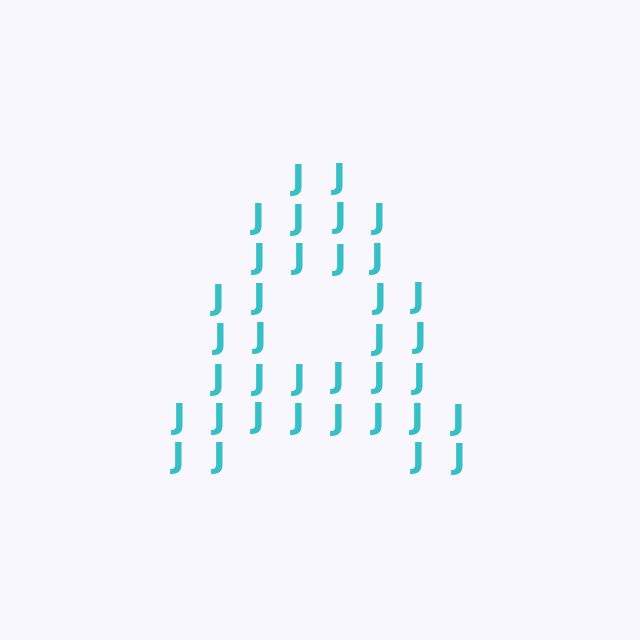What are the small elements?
The small elements are letter J's.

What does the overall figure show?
The overall figure shows the letter A.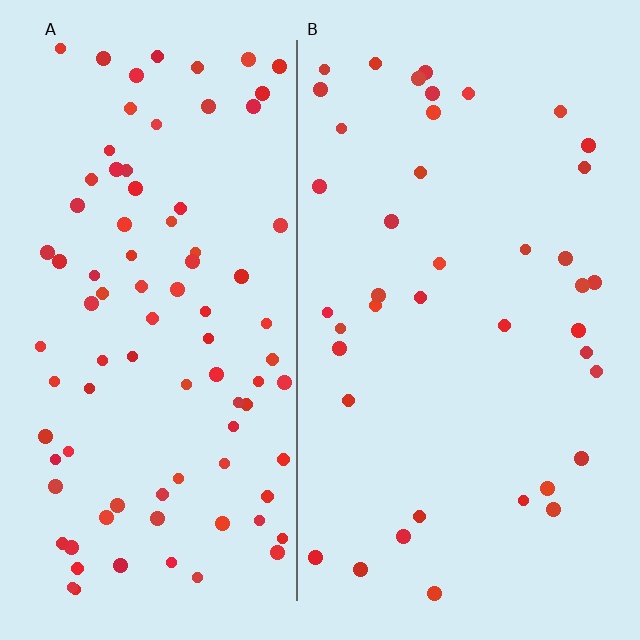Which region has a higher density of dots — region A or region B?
A (the left).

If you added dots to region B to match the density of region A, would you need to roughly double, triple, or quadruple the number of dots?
Approximately double.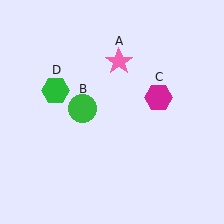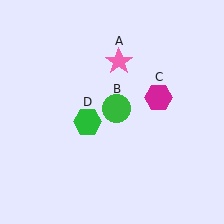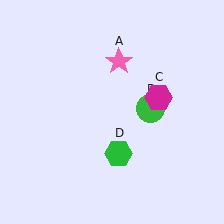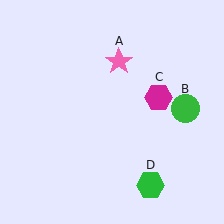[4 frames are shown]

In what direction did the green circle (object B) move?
The green circle (object B) moved right.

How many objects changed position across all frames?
2 objects changed position: green circle (object B), green hexagon (object D).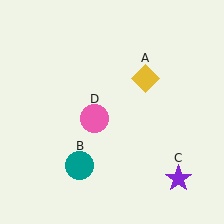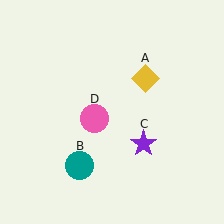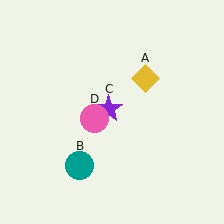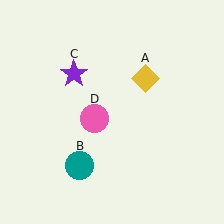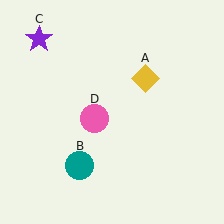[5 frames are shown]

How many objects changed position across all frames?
1 object changed position: purple star (object C).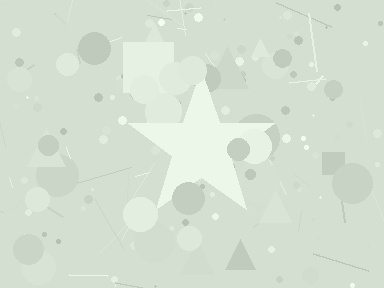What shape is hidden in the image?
A star is hidden in the image.